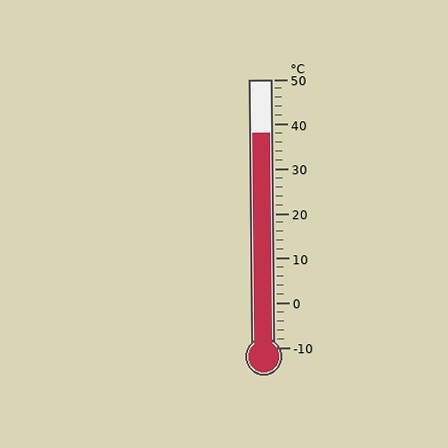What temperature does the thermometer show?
The thermometer shows approximately 38°C.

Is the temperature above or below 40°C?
The temperature is below 40°C.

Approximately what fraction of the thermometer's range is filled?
The thermometer is filled to approximately 80% of its range.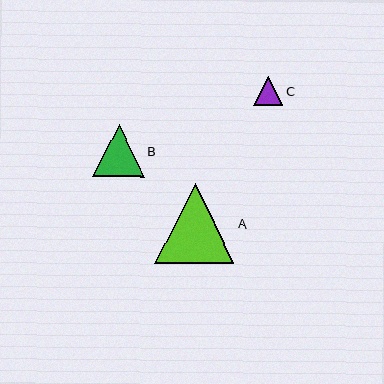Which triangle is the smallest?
Triangle C is the smallest with a size of approximately 29 pixels.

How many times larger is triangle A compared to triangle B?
Triangle A is approximately 1.5 times the size of triangle B.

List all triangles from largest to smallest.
From largest to smallest: A, B, C.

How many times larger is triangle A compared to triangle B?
Triangle A is approximately 1.5 times the size of triangle B.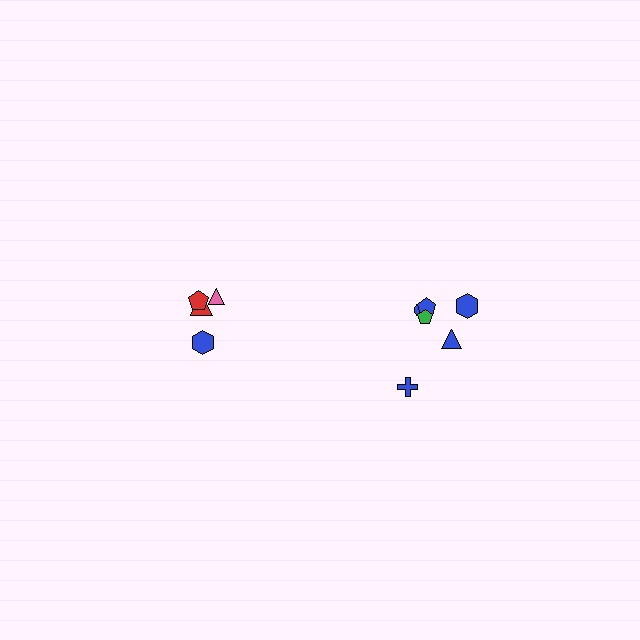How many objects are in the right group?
There are 6 objects.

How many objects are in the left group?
There are 4 objects.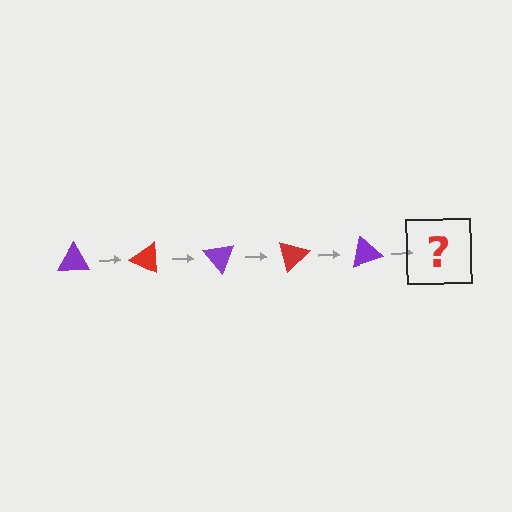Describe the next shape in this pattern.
It should be a red triangle, rotated 125 degrees from the start.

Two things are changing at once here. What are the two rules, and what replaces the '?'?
The two rules are that it rotates 25 degrees each step and the color cycles through purple and red. The '?' should be a red triangle, rotated 125 degrees from the start.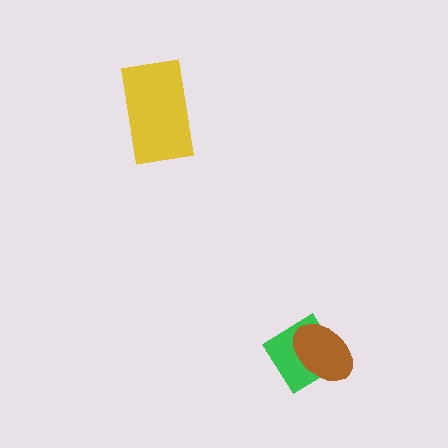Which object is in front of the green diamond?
The brown ellipse is in front of the green diamond.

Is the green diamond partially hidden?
Yes, it is partially covered by another shape.